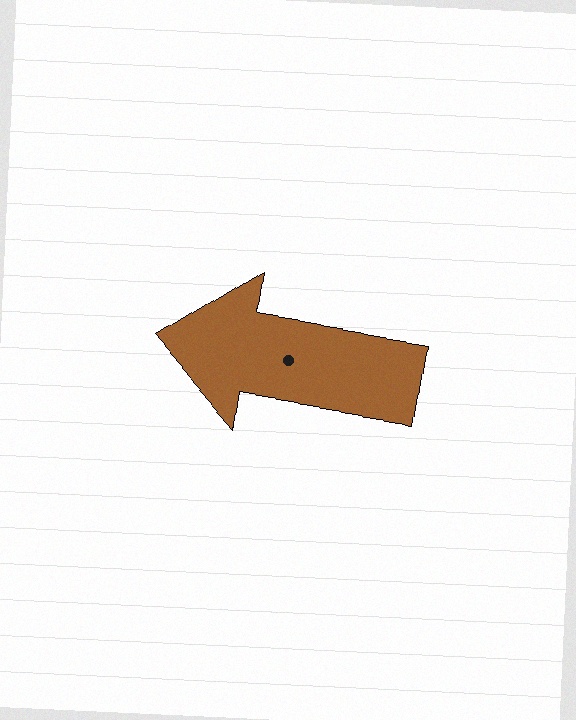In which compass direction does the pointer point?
West.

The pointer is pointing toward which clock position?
Roughly 9 o'clock.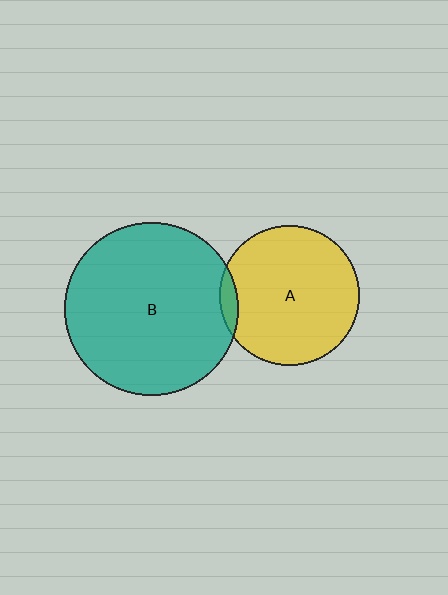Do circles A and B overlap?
Yes.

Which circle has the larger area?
Circle B (teal).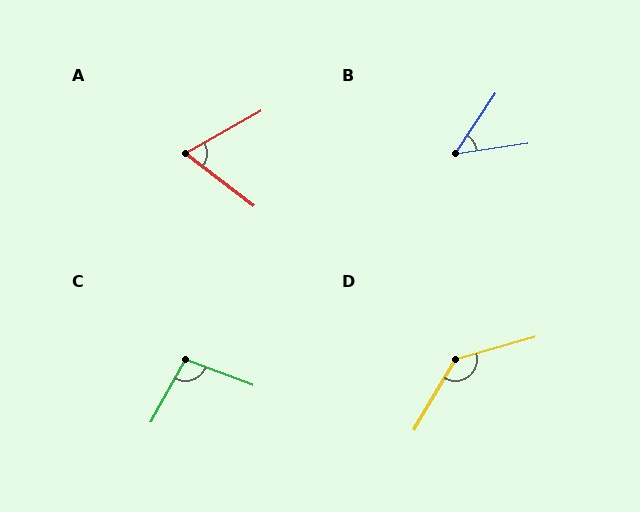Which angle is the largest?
D, at approximately 137 degrees.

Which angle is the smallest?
B, at approximately 48 degrees.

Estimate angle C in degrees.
Approximately 98 degrees.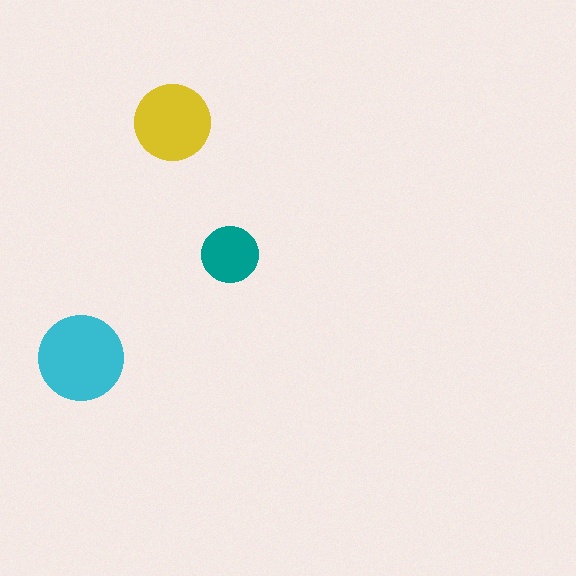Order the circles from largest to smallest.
the cyan one, the yellow one, the teal one.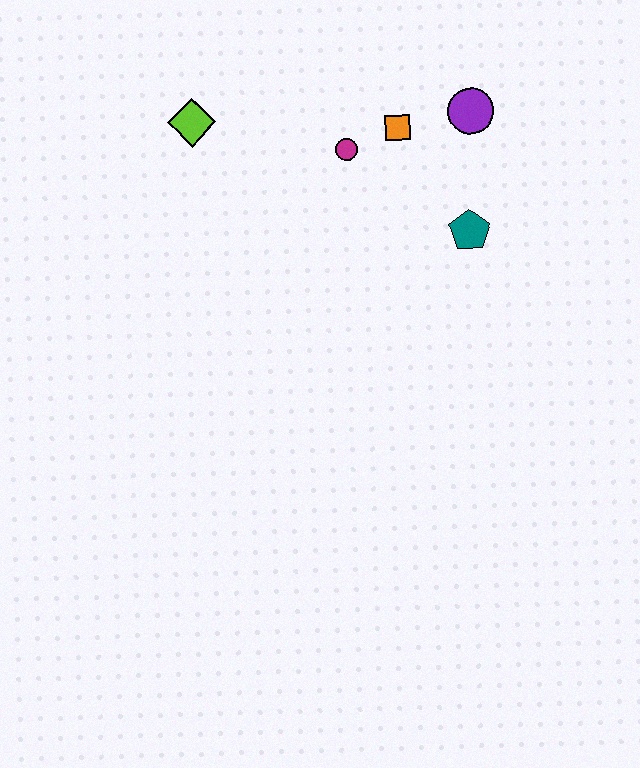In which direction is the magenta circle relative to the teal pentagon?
The magenta circle is to the left of the teal pentagon.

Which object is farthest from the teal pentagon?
The lime diamond is farthest from the teal pentagon.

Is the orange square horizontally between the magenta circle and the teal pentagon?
Yes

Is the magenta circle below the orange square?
Yes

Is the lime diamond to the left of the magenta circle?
Yes